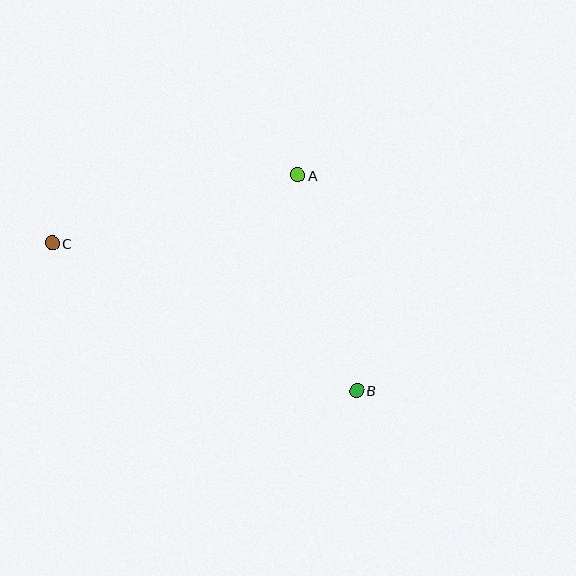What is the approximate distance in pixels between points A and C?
The distance between A and C is approximately 255 pixels.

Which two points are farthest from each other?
Points B and C are farthest from each other.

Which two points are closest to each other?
Points A and B are closest to each other.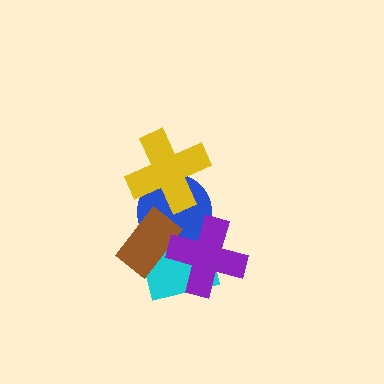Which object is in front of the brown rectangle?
The purple cross is in front of the brown rectangle.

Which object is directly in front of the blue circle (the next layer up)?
The brown rectangle is directly in front of the blue circle.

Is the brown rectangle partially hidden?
Yes, it is partially covered by another shape.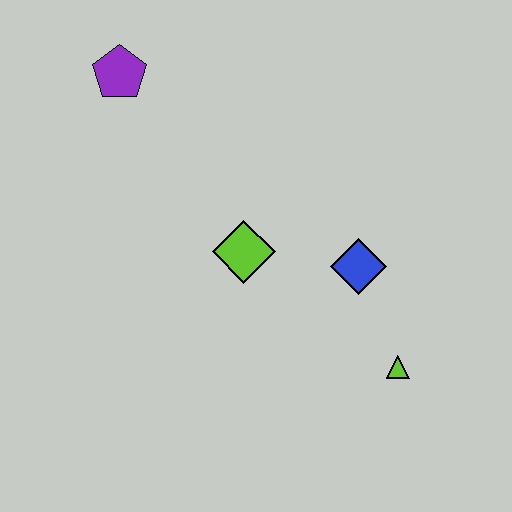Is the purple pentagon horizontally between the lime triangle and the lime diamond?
No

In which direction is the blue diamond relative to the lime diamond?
The blue diamond is to the right of the lime diamond.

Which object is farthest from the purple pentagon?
The lime triangle is farthest from the purple pentagon.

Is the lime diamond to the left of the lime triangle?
Yes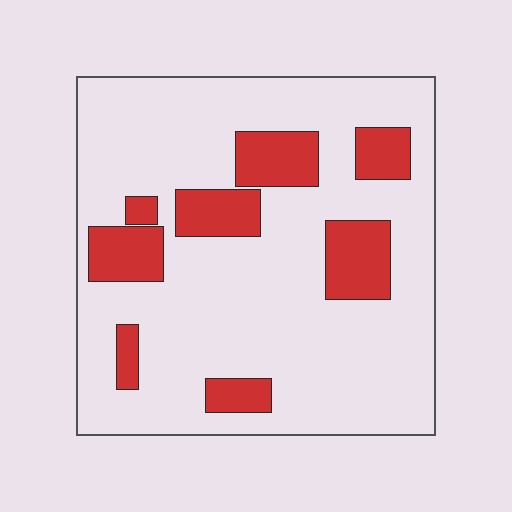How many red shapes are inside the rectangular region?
8.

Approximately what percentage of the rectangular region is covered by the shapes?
Approximately 20%.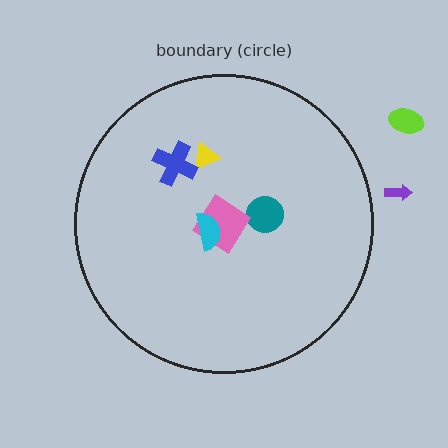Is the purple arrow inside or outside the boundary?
Outside.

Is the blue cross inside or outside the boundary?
Inside.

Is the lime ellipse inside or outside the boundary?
Outside.